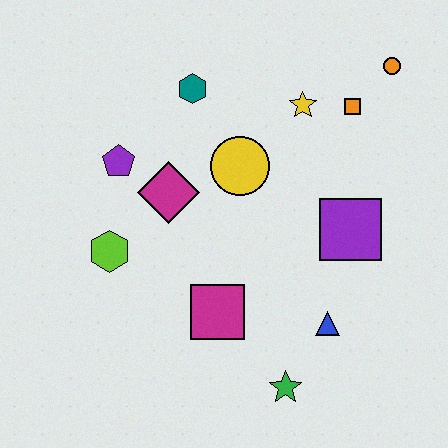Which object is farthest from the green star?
The orange circle is farthest from the green star.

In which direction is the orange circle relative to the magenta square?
The orange circle is above the magenta square.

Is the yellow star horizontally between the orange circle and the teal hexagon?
Yes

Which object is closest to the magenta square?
The green star is closest to the magenta square.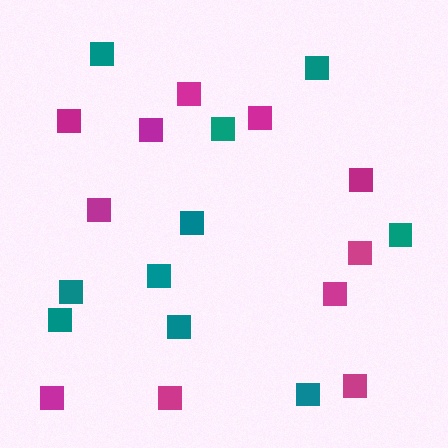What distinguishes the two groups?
There are 2 groups: one group of magenta squares (11) and one group of teal squares (10).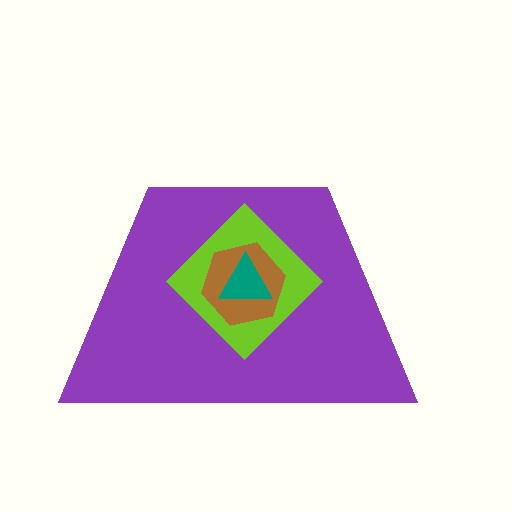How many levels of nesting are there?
4.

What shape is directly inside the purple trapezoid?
The lime diamond.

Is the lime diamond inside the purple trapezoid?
Yes.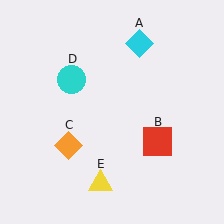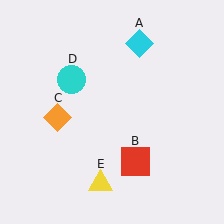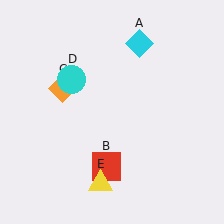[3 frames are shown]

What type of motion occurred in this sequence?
The red square (object B), orange diamond (object C) rotated clockwise around the center of the scene.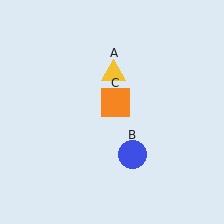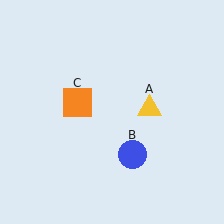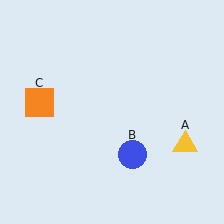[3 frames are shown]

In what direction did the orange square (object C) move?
The orange square (object C) moved left.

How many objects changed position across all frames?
2 objects changed position: yellow triangle (object A), orange square (object C).